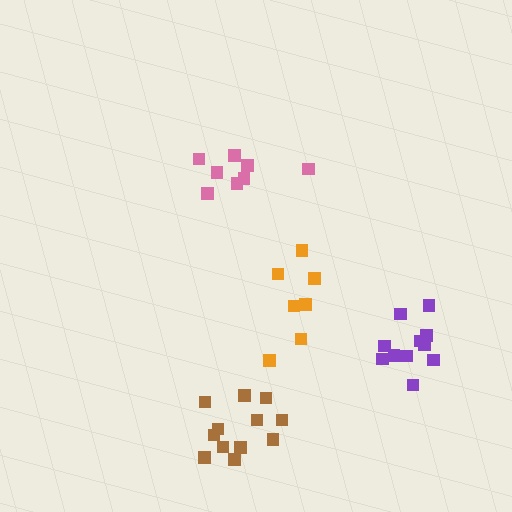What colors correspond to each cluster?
The clusters are colored: pink, orange, purple, brown.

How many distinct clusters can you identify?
There are 4 distinct clusters.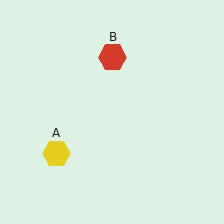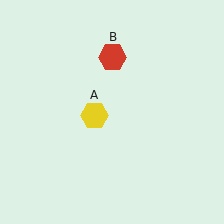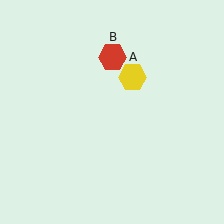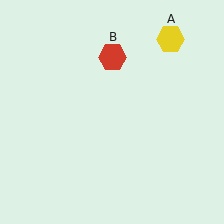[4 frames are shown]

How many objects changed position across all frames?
1 object changed position: yellow hexagon (object A).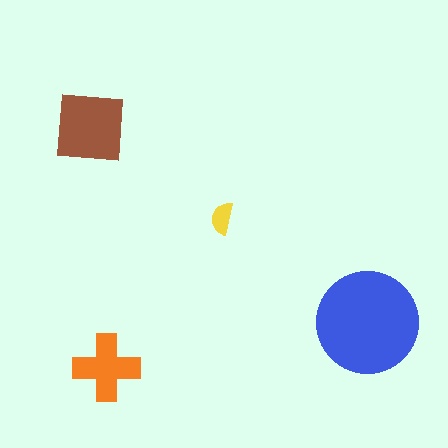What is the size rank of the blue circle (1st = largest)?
1st.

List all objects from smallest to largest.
The yellow semicircle, the orange cross, the brown square, the blue circle.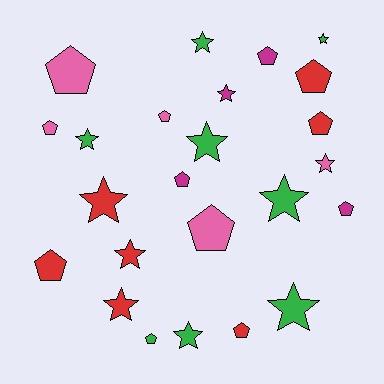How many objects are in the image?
There are 24 objects.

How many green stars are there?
There are 7 green stars.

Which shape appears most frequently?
Pentagon, with 12 objects.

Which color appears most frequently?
Green, with 8 objects.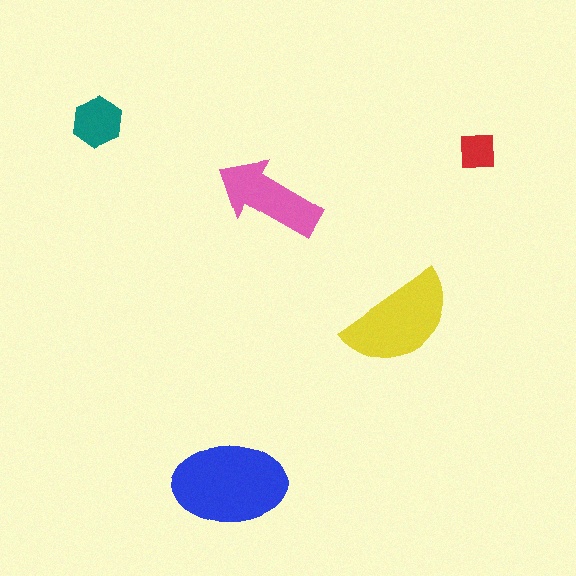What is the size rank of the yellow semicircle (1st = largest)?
2nd.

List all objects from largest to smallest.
The blue ellipse, the yellow semicircle, the pink arrow, the teal hexagon, the red square.